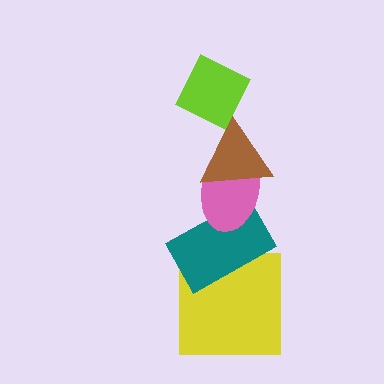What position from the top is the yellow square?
The yellow square is 5th from the top.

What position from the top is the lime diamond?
The lime diamond is 1st from the top.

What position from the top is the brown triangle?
The brown triangle is 2nd from the top.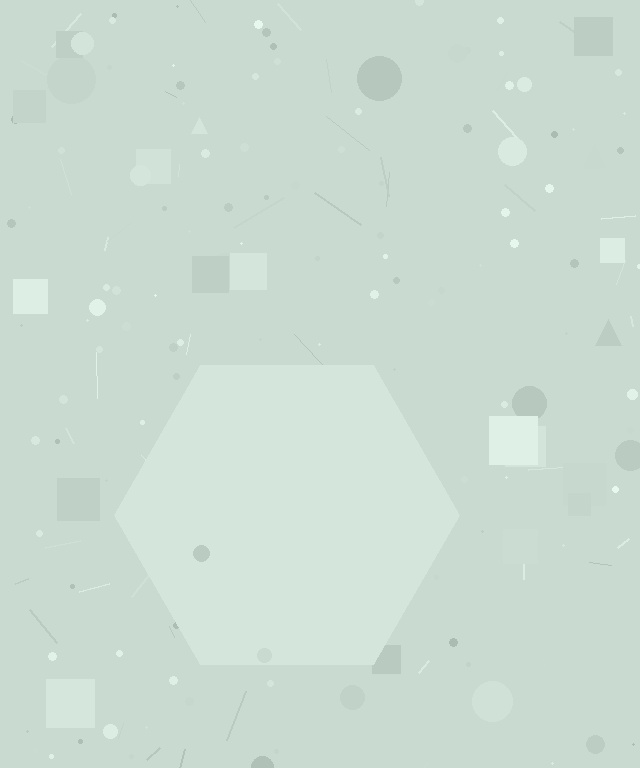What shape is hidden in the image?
A hexagon is hidden in the image.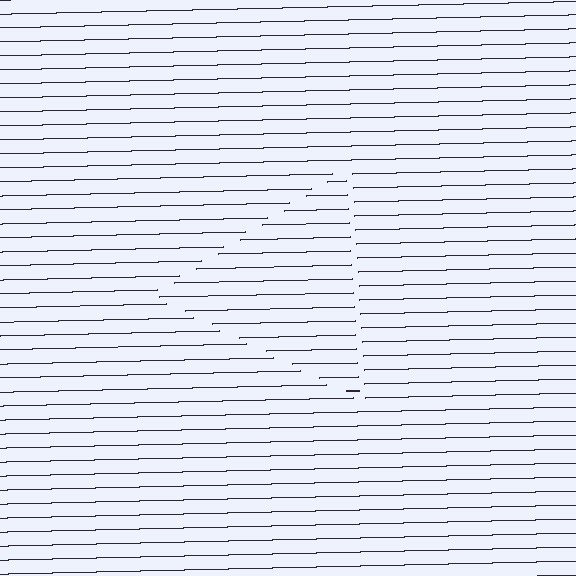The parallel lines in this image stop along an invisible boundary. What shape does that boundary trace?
An illusory triangle. The interior of the shape contains the same grating, shifted by half a period — the contour is defined by the phase discontinuity where line-ends from the inner and outer gratings abut.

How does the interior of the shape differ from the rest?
The interior of the shape contains the same grating, shifted by half a period — the contour is defined by the phase discontinuity where line-ends from the inner and outer gratings abut.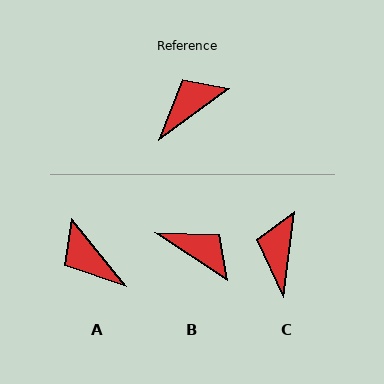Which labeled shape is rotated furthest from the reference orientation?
A, about 93 degrees away.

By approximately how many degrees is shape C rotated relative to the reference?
Approximately 47 degrees counter-clockwise.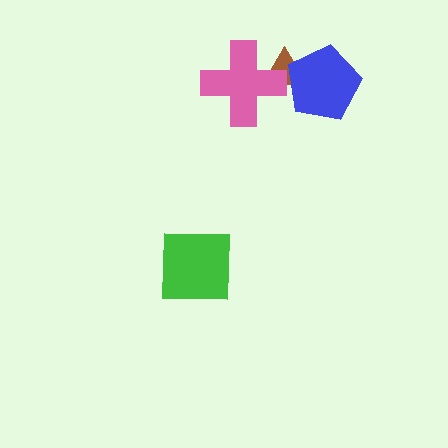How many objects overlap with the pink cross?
1 object overlaps with the pink cross.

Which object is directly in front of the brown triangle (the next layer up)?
The pink cross is directly in front of the brown triangle.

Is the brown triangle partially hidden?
Yes, it is partially covered by another shape.